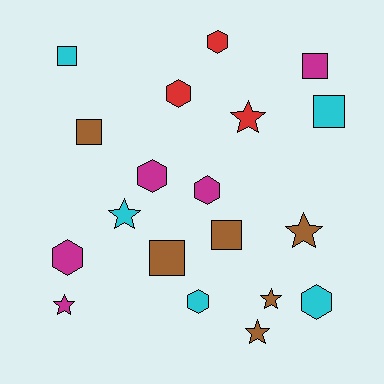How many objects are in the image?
There are 19 objects.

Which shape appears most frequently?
Hexagon, with 7 objects.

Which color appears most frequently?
Brown, with 6 objects.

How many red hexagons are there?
There are 2 red hexagons.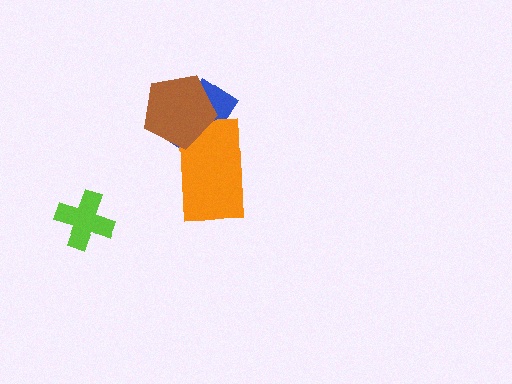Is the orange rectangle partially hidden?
Yes, it is partially covered by another shape.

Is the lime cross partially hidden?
No, no other shape covers it.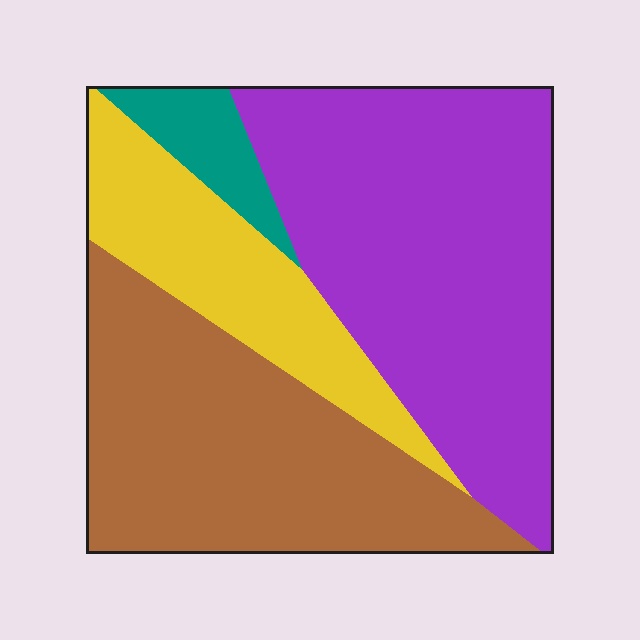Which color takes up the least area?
Teal, at roughly 5%.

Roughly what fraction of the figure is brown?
Brown covers around 35% of the figure.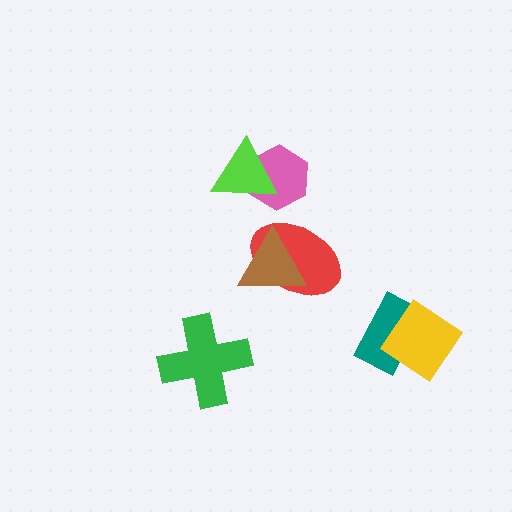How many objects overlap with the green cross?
0 objects overlap with the green cross.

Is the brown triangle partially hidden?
No, no other shape covers it.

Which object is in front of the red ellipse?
The brown triangle is in front of the red ellipse.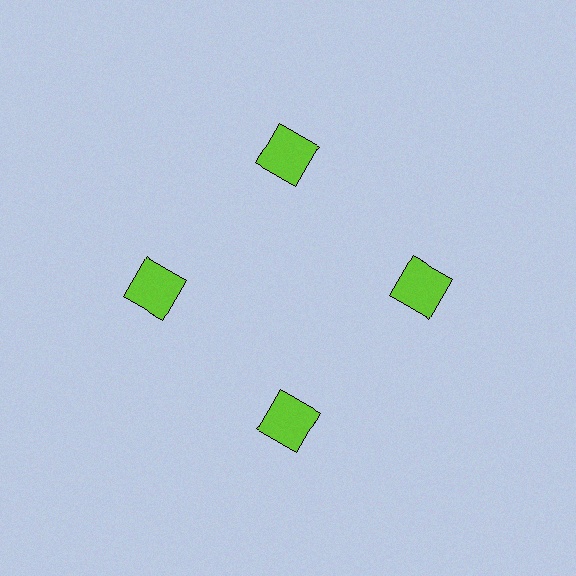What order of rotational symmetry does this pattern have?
This pattern has 4-fold rotational symmetry.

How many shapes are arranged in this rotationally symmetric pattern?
There are 4 shapes, arranged in 4 groups of 1.